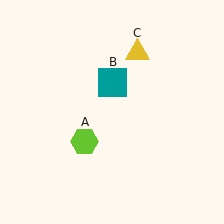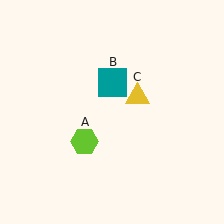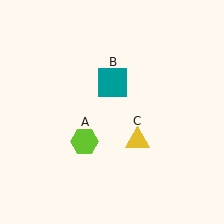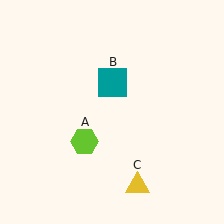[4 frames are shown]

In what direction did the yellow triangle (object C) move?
The yellow triangle (object C) moved down.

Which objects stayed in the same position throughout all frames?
Lime hexagon (object A) and teal square (object B) remained stationary.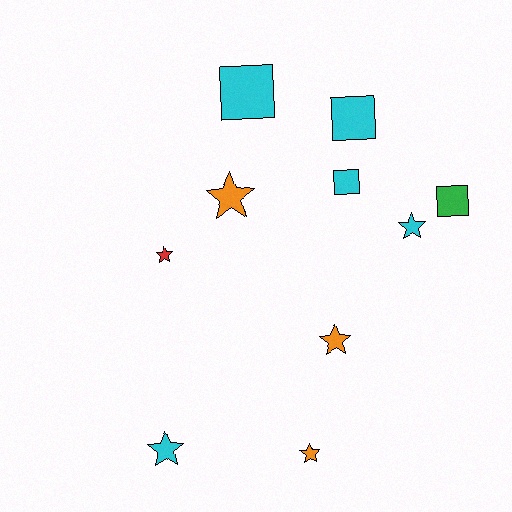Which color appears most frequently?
Cyan, with 5 objects.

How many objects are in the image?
There are 10 objects.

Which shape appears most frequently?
Star, with 6 objects.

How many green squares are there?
There is 1 green square.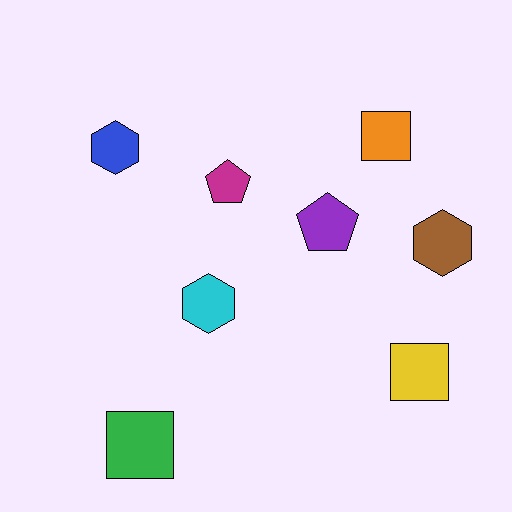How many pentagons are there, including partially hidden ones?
There are 2 pentagons.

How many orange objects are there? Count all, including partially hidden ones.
There is 1 orange object.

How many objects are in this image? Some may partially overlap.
There are 8 objects.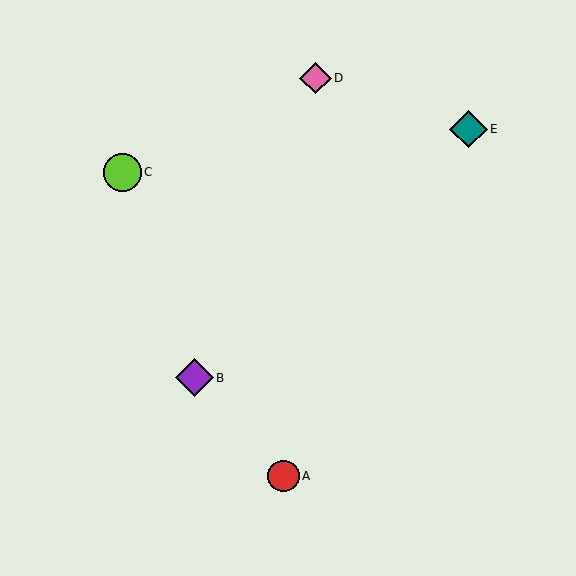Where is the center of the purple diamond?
The center of the purple diamond is at (194, 378).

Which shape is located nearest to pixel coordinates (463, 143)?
The teal diamond (labeled E) at (468, 129) is nearest to that location.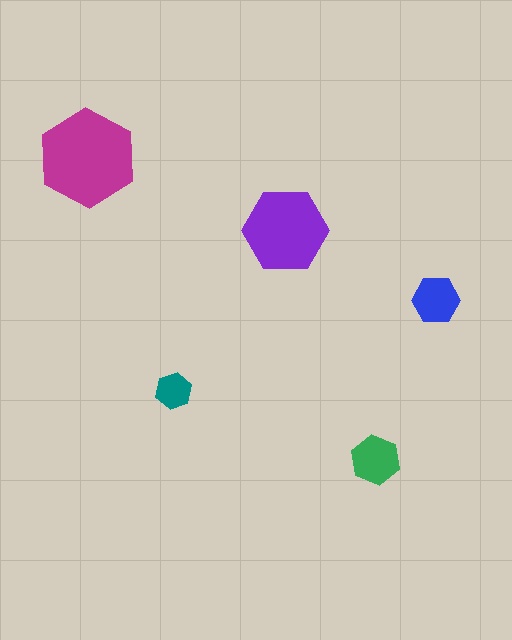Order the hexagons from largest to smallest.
the magenta one, the purple one, the green one, the blue one, the teal one.